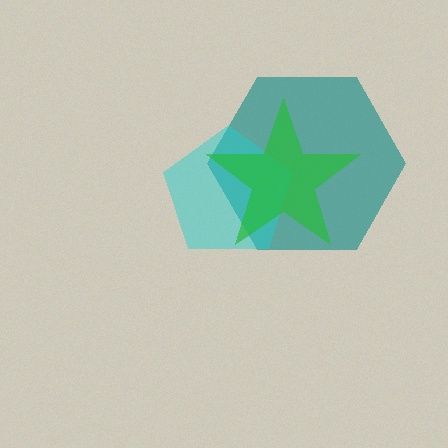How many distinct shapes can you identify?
There are 3 distinct shapes: a teal hexagon, a cyan pentagon, a green star.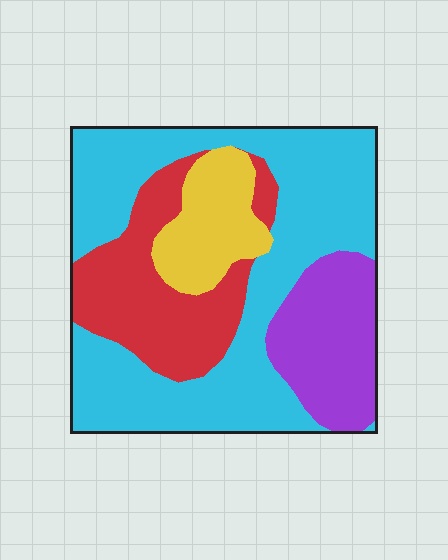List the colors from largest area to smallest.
From largest to smallest: cyan, red, purple, yellow.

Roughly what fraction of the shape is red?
Red takes up about one fifth (1/5) of the shape.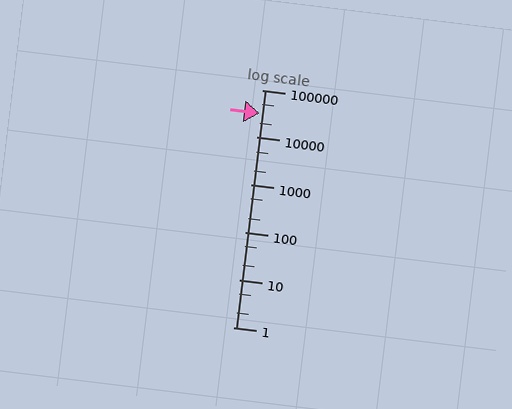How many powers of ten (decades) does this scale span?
The scale spans 5 decades, from 1 to 100000.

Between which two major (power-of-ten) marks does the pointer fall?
The pointer is between 10000 and 100000.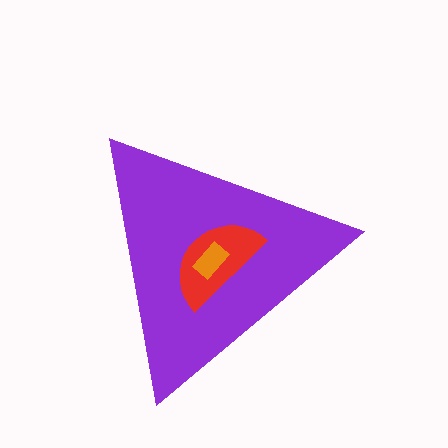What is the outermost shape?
The purple triangle.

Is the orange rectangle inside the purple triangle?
Yes.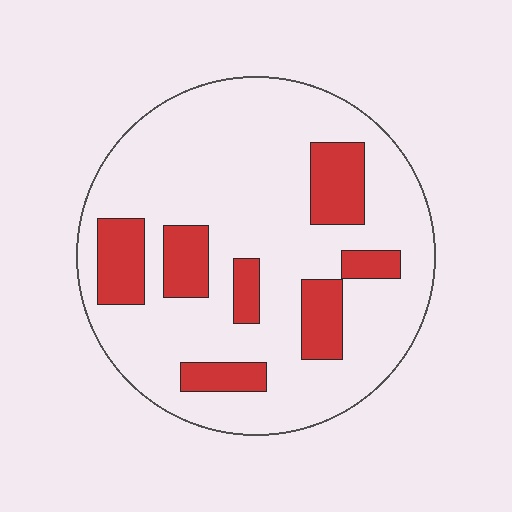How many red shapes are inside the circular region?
7.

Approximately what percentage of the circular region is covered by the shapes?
Approximately 20%.